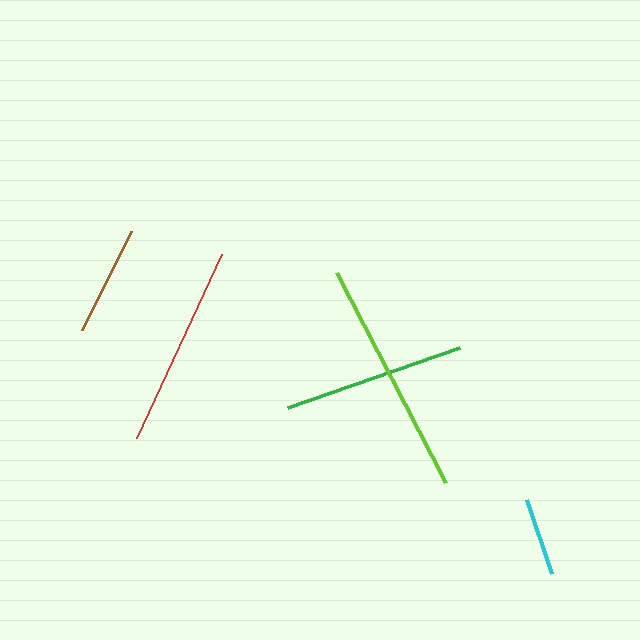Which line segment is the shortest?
The cyan line is the shortest at approximately 79 pixels.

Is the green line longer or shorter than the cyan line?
The green line is longer than the cyan line.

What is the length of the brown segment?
The brown segment is approximately 110 pixels long.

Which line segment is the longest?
The lime line is the longest at approximately 237 pixels.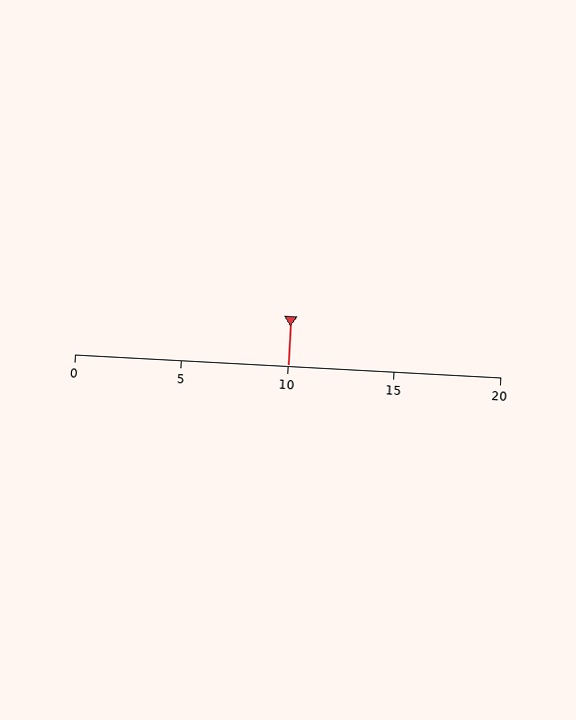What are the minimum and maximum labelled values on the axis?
The axis runs from 0 to 20.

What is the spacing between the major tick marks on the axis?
The major ticks are spaced 5 apart.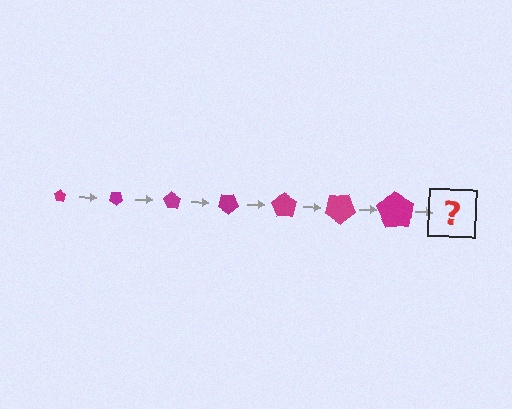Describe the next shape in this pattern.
It should be a pentagon, larger than the previous one and rotated 245 degrees from the start.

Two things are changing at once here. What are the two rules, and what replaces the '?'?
The two rules are that the pentagon grows larger each step and it rotates 35 degrees each step. The '?' should be a pentagon, larger than the previous one and rotated 245 degrees from the start.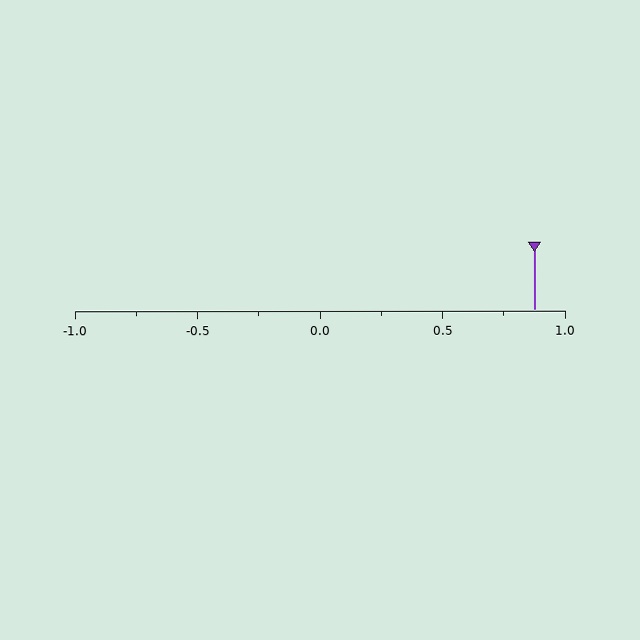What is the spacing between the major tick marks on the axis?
The major ticks are spaced 0.5 apart.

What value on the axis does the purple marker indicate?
The marker indicates approximately 0.88.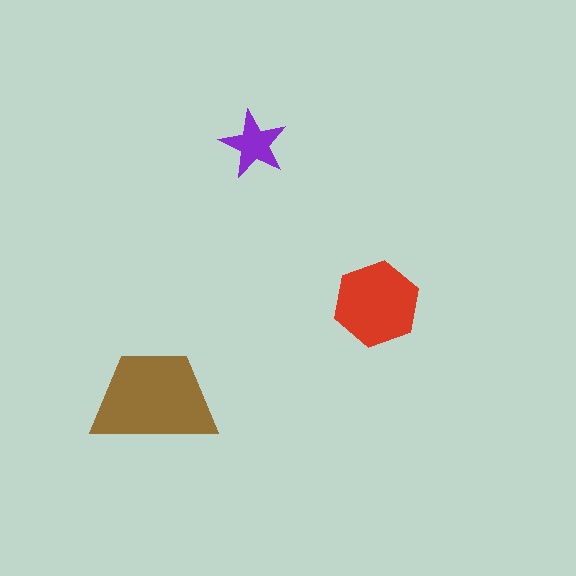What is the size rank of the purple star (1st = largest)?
3rd.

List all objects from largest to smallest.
The brown trapezoid, the red hexagon, the purple star.